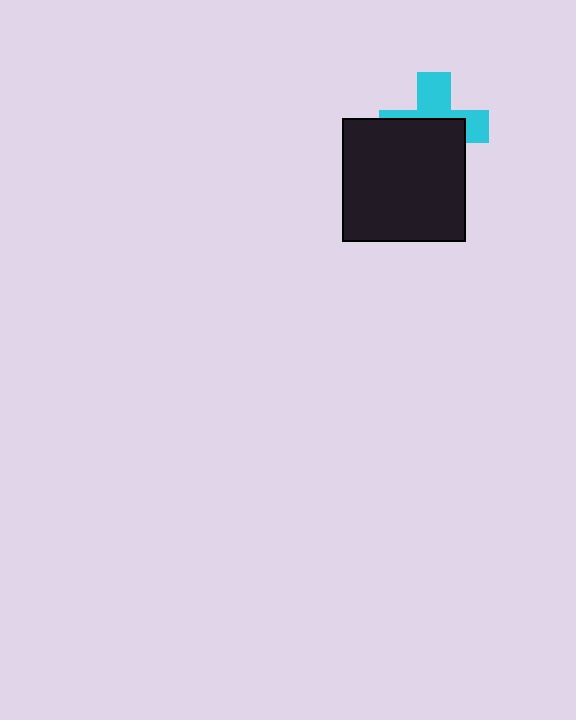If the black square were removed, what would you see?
You would see the complete cyan cross.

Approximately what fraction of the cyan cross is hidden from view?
Roughly 56% of the cyan cross is hidden behind the black square.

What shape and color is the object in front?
The object in front is a black square.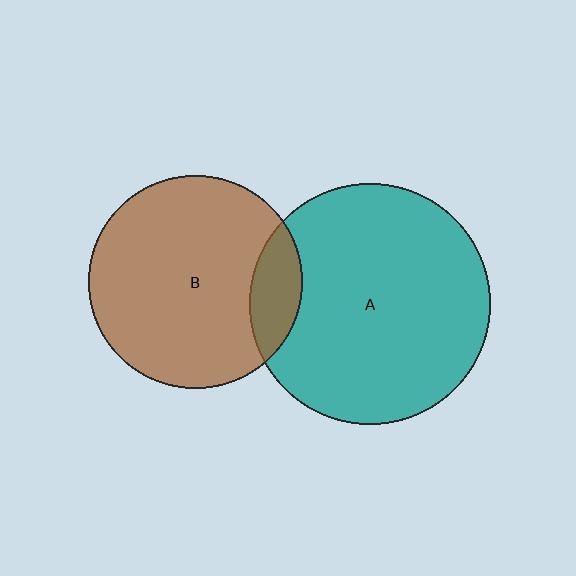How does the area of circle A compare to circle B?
Approximately 1.3 times.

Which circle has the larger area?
Circle A (teal).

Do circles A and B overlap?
Yes.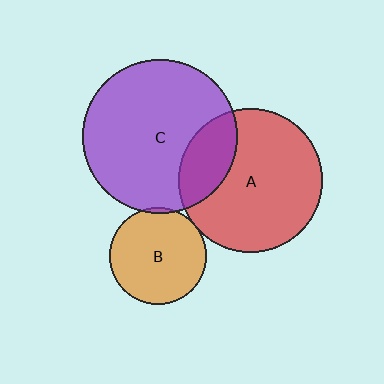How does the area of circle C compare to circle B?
Approximately 2.5 times.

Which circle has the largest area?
Circle C (purple).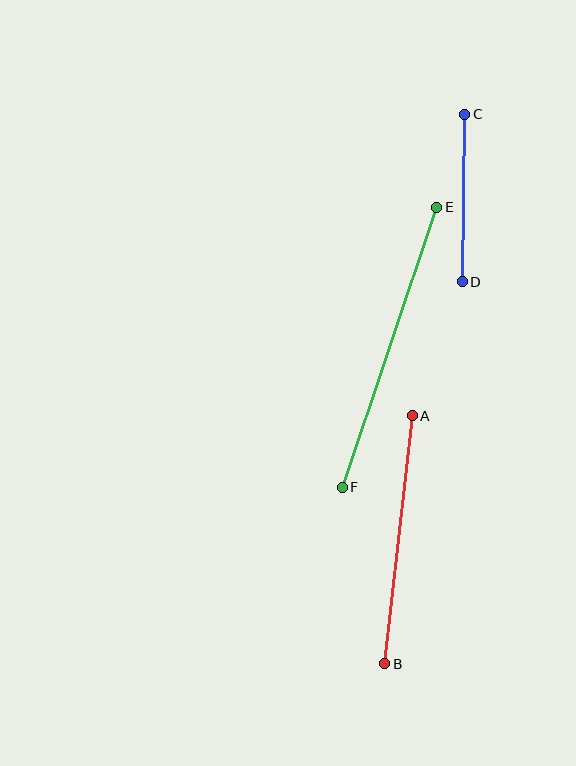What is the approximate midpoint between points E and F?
The midpoint is at approximately (389, 347) pixels.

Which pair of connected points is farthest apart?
Points E and F are farthest apart.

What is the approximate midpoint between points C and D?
The midpoint is at approximately (464, 198) pixels.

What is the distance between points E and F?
The distance is approximately 295 pixels.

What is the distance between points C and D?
The distance is approximately 168 pixels.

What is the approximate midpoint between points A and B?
The midpoint is at approximately (398, 540) pixels.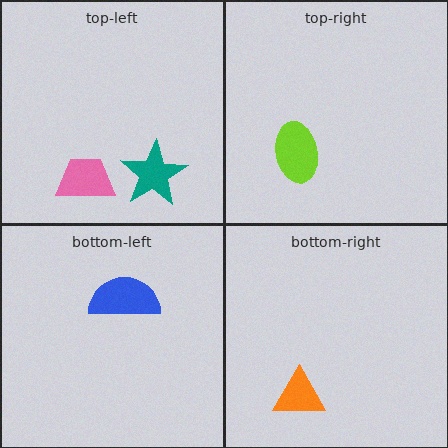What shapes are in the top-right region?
The lime ellipse.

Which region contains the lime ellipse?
The top-right region.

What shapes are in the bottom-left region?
The blue semicircle.